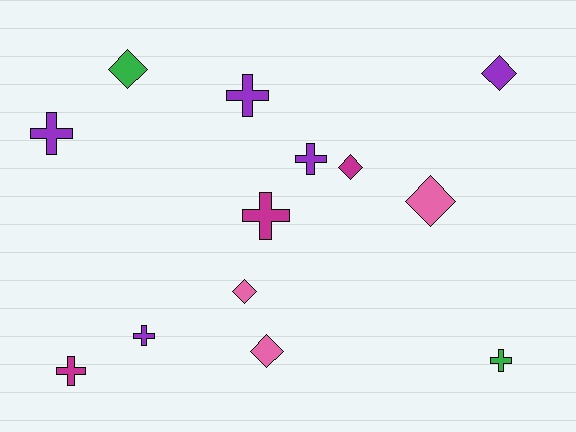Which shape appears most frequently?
Cross, with 7 objects.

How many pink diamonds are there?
There are 3 pink diamonds.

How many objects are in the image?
There are 13 objects.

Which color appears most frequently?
Purple, with 5 objects.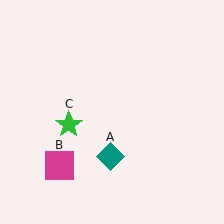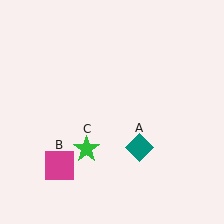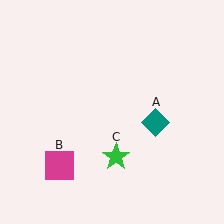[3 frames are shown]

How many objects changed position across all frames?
2 objects changed position: teal diamond (object A), green star (object C).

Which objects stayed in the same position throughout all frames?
Magenta square (object B) remained stationary.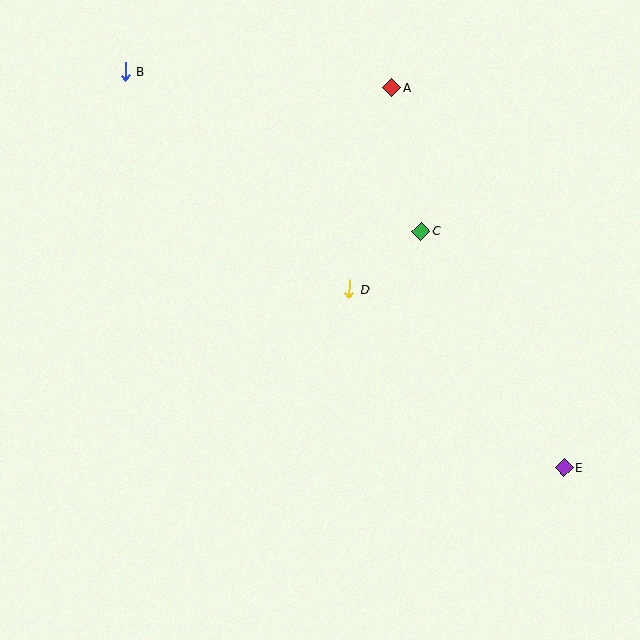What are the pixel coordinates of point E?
Point E is at (564, 468).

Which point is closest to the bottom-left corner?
Point D is closest to the bottom-left corner.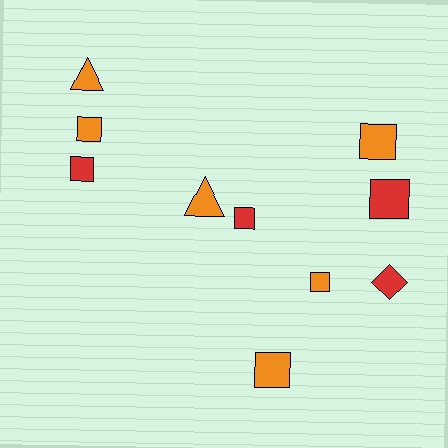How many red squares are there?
There are 3 red squares.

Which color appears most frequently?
Orange, with 6 objects.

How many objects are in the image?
There are 10 objects.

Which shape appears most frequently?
Square, with 7 objects.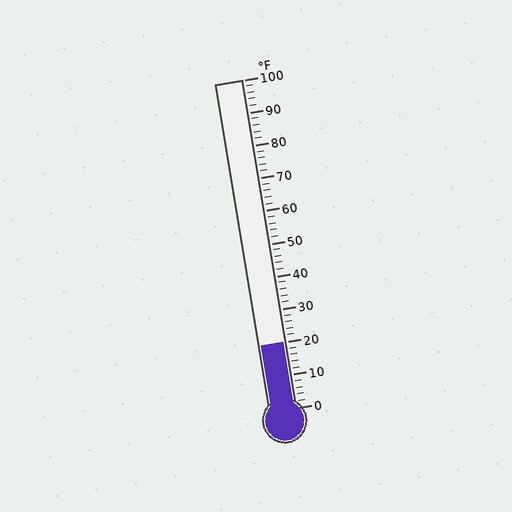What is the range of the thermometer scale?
The thermometer scale ranges from 0°F to 100°F.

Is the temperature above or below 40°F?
The temperature is below 40°F.